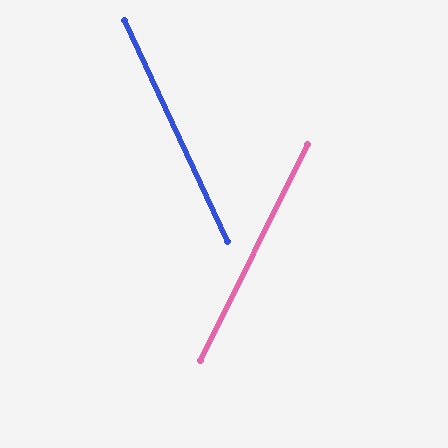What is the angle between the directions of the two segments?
Approximately 51 degrees.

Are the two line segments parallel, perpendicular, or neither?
Neither parallel nor perpendicular — they differ by about 51°.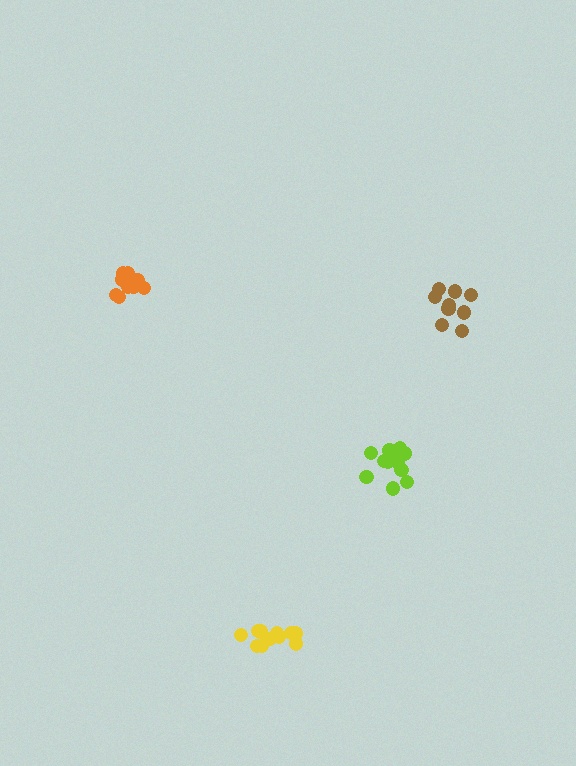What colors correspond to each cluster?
The clusters are colored: lime, orange, yellow, brown.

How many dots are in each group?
Group 1: 11 dots, Group 2: 10 dots, Group 3: 11 dots, Group 4: 9 dots (41 total).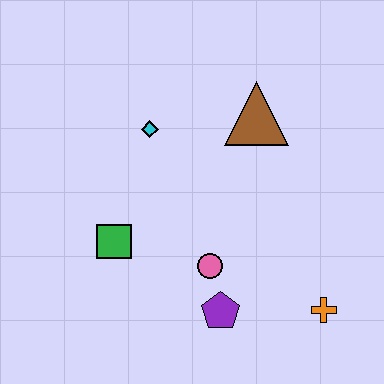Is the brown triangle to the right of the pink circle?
Yes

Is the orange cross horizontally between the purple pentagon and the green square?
No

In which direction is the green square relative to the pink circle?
The green square is to the left of the pink circle.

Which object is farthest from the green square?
The orange cross is farthest from the green square.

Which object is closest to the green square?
The pink circle is closest to the green square.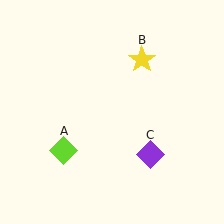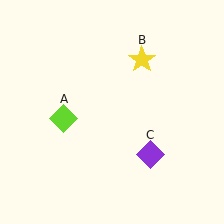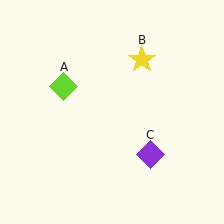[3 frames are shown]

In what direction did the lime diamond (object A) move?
The lime diamond (object A) moved up.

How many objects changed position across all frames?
1 object changed position: lime diamond (object A).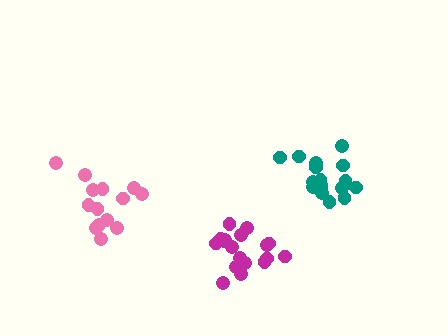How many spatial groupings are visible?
There are 3 spatial groupings.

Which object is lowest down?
The magenta cluster is bottommost.